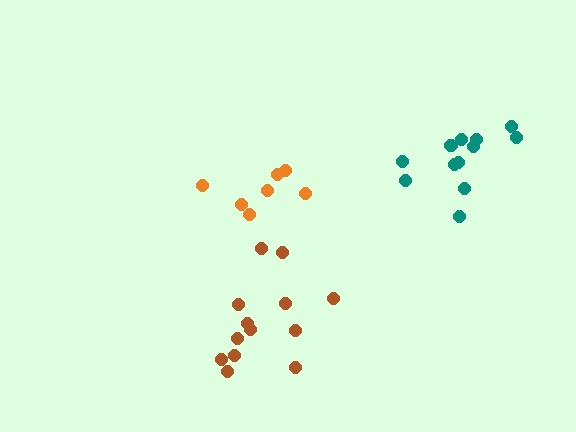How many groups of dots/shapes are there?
There are 3 groups.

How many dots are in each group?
Group 1: 7 dots, Group 2: 13 dots, Group 3: 12 dots (32 total).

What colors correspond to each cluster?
The clusters are colored: orange, brown, teal.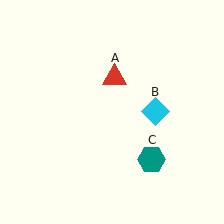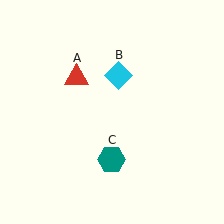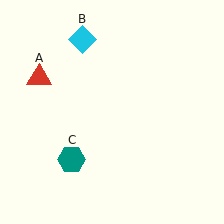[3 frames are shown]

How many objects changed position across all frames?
3 objects changed position: red triangle (object A), cyan diamond (object B), teal hexagon (object C).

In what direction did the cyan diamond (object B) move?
The cyan diamond (object B) moved up and to the left.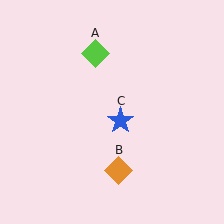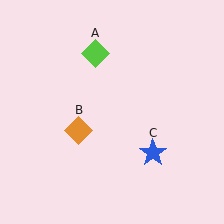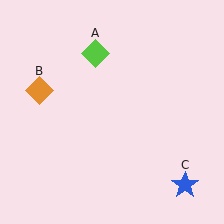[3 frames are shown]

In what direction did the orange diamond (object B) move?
The orange diamond (object B) moved up and to the left.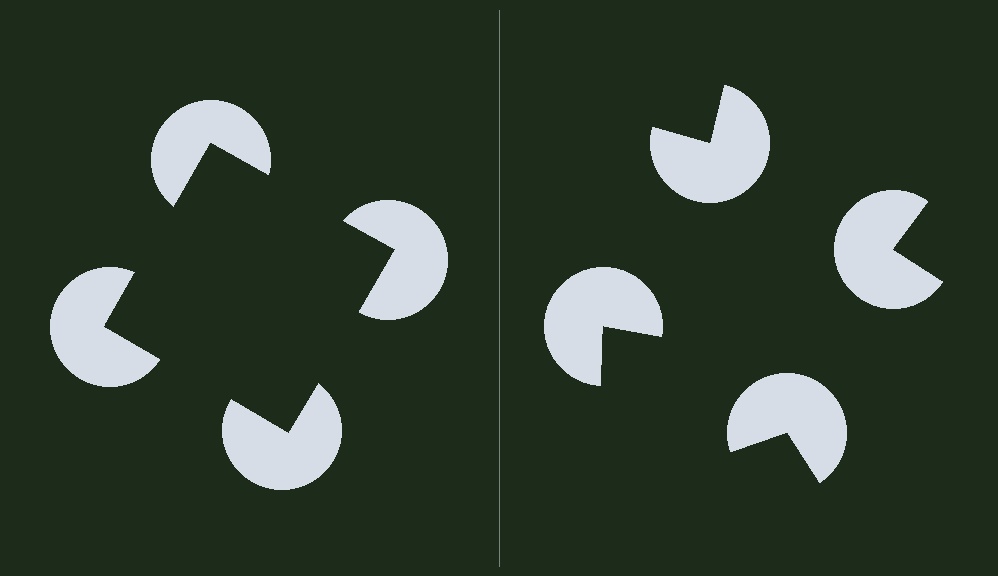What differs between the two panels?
The pac-man discs are positioned identically on both sides; only the wedge orientations differ. On the left they align to a square; on the right they are misaligned.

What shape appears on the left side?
An illusory square.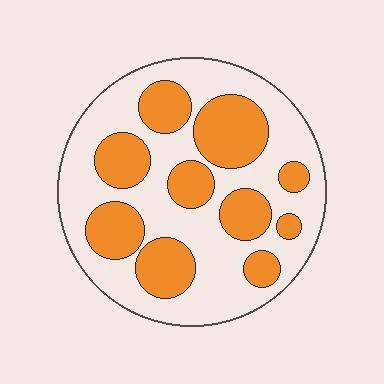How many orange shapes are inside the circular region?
10.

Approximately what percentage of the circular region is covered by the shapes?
Approximately 40%.